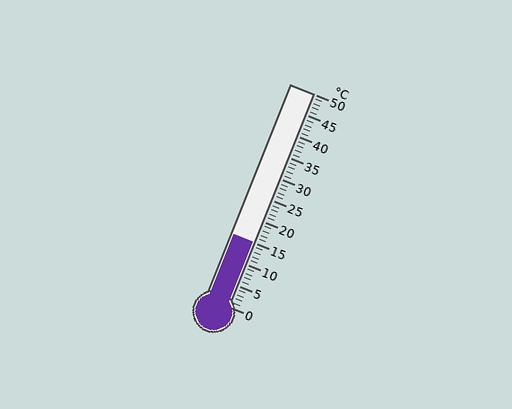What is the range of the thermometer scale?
The thermometer scale ranges from 0°C to 50°C.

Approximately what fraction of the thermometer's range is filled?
The thermometer is filled to approximately 30% of its range.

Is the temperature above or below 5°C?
The temperature is above 5°C.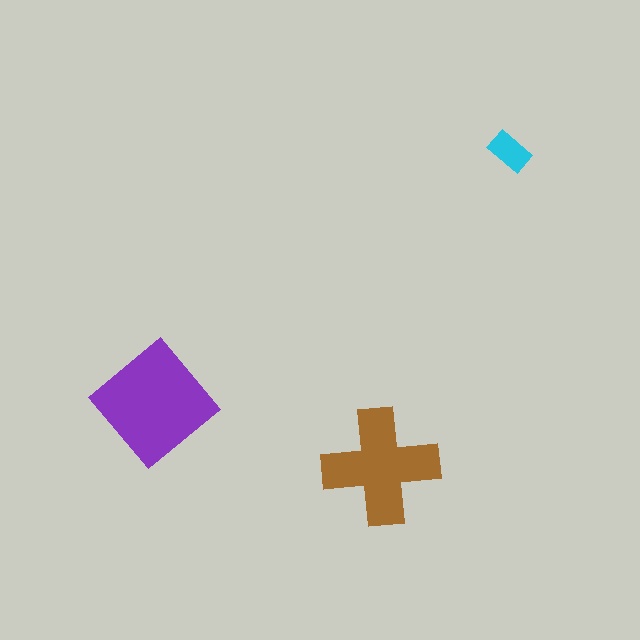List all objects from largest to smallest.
The purple diamond, the brown cross, the cyan rectangle.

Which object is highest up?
The cyan rectangle is topmost.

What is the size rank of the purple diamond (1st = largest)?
1st.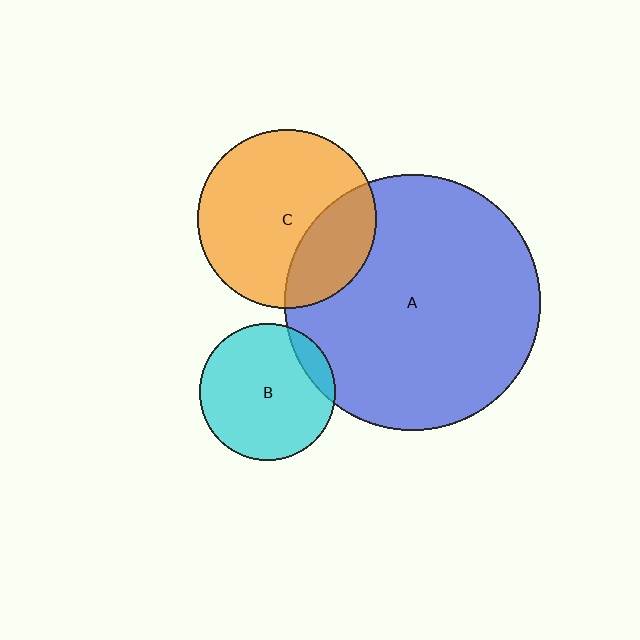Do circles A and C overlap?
Yes.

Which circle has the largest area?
Circle A (blue).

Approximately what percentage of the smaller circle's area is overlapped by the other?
Approximately 30%.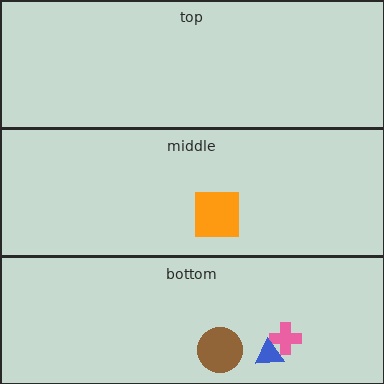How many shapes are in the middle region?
1.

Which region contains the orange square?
The middle region.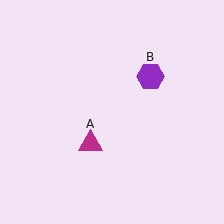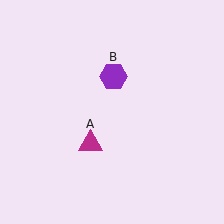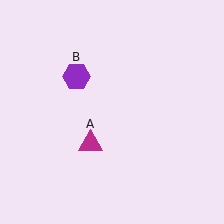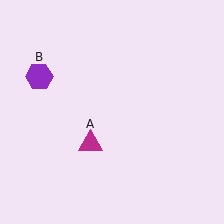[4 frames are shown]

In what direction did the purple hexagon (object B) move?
The purple hexagon (object B) moved left.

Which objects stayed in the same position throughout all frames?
Magenta triangle (object A) remained stationary.